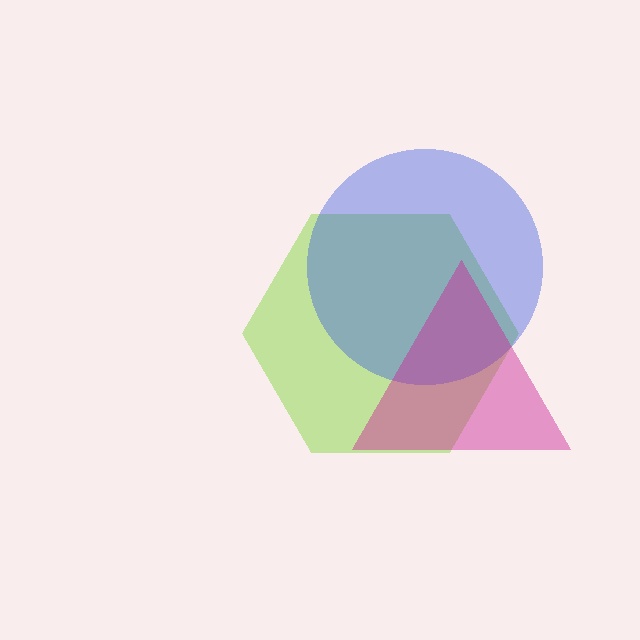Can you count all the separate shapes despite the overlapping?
Yes, there are 3 separate shapes.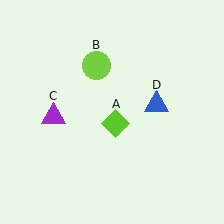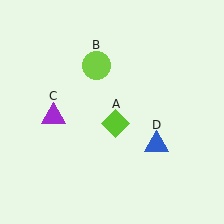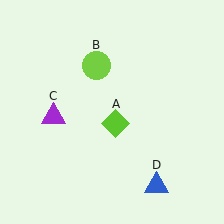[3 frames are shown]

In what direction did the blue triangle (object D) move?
The blue triangle (object D) moved down.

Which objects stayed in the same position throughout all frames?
Lime diamond (object A) and lime circle (object B) and purple triangle (object C) remained stationary.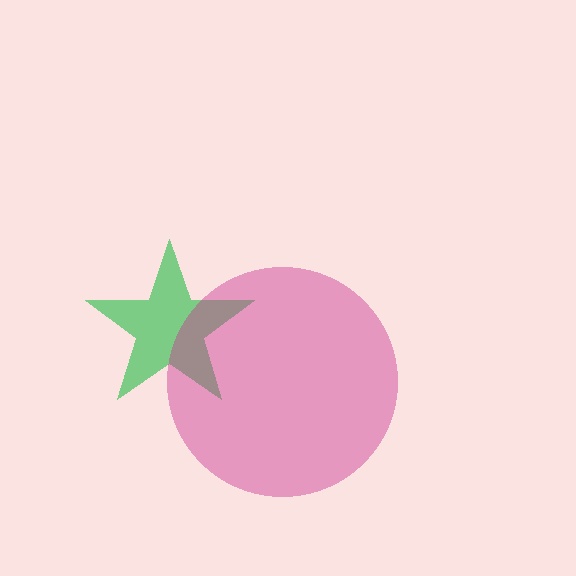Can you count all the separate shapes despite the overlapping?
Yes, there are 2 separate shapes.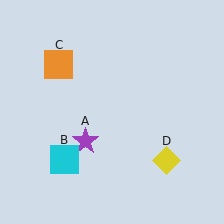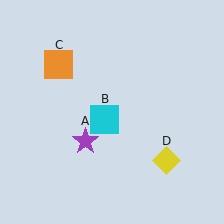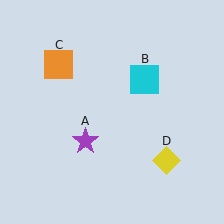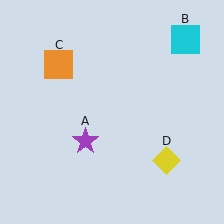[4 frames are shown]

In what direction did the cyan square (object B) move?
The cyan square (object B) moved up and to the right.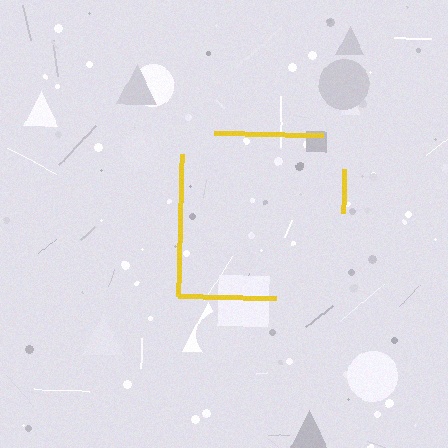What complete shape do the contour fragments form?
The contour fragments form a square.